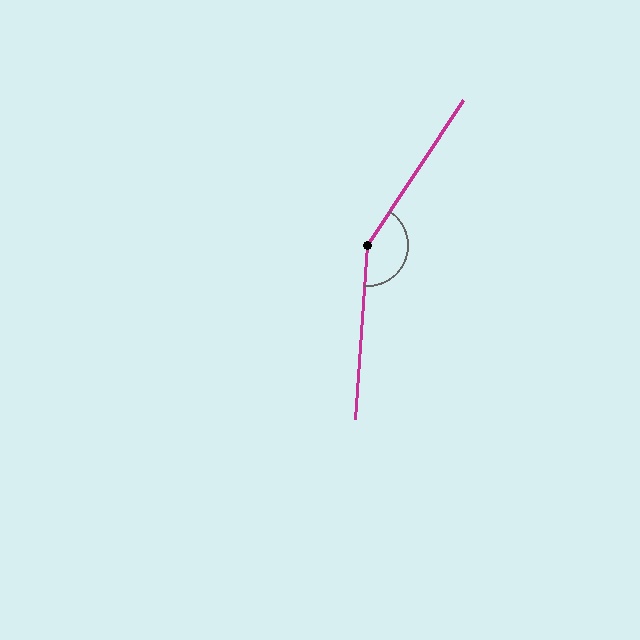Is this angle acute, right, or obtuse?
It is obtuse.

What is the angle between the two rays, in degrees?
Approximately 151 degrees.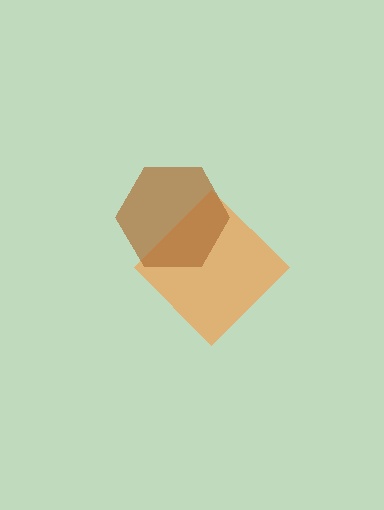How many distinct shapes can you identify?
There are 2 distinct shapes: an orange diamond, a brown hexagon.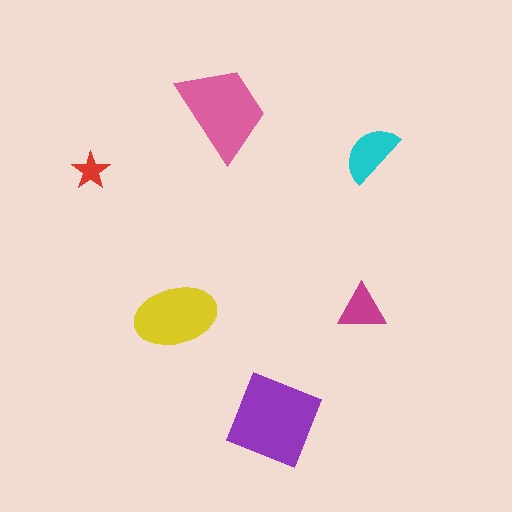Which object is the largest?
The purple diamond.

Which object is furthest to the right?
The cyan semicircle is rightmost.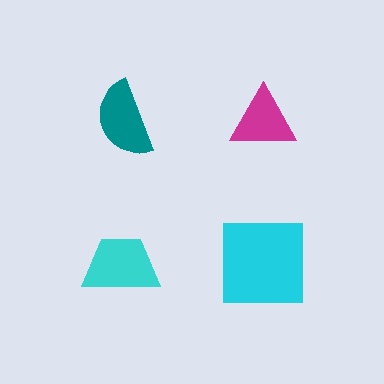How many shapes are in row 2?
2 shapes.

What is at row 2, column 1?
A cyan trapezoid.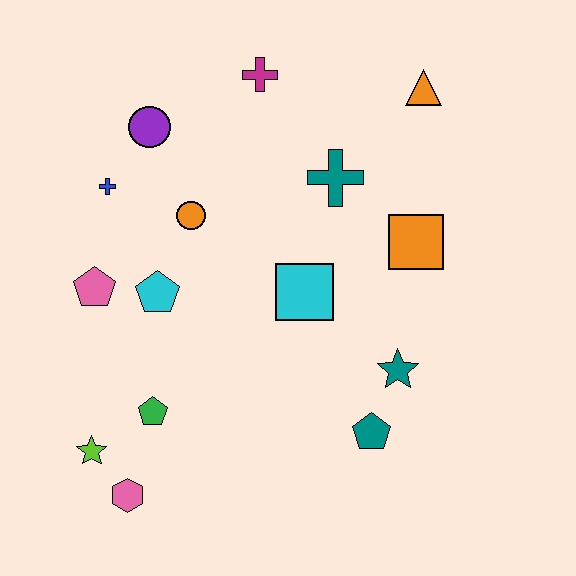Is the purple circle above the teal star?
Yes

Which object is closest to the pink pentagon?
The cyan pentagon is closest to the pink pentagon.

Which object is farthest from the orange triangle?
The pink hexagon is farthest from the orange triangle.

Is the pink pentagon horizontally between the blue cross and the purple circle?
No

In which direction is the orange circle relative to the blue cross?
The orange circle is to the right of the blue cross.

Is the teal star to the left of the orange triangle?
Yes